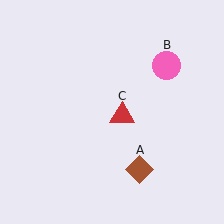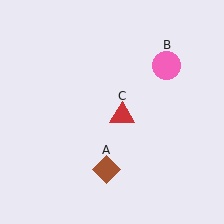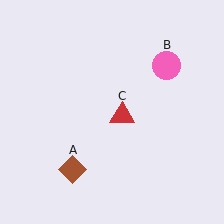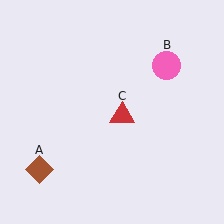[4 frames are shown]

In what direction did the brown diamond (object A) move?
The brown diamond (object A) moved left.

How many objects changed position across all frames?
1 object changed position: brown diamond (object A).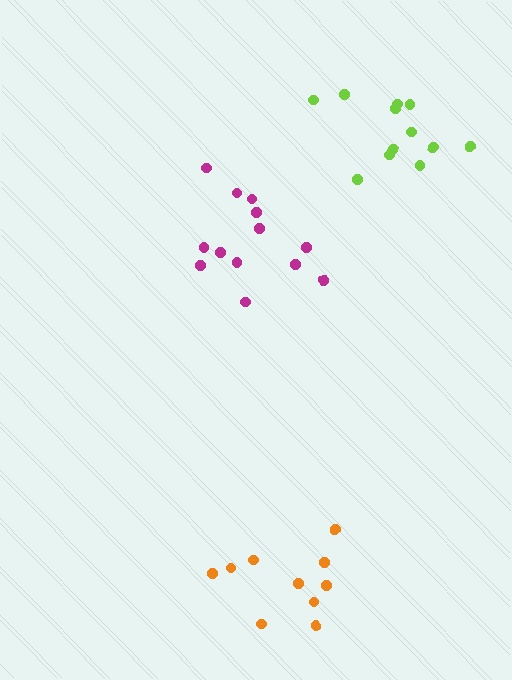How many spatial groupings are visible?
There are 3 spatial groupings.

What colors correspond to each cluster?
The clusters are colored: magenta, orange, lime.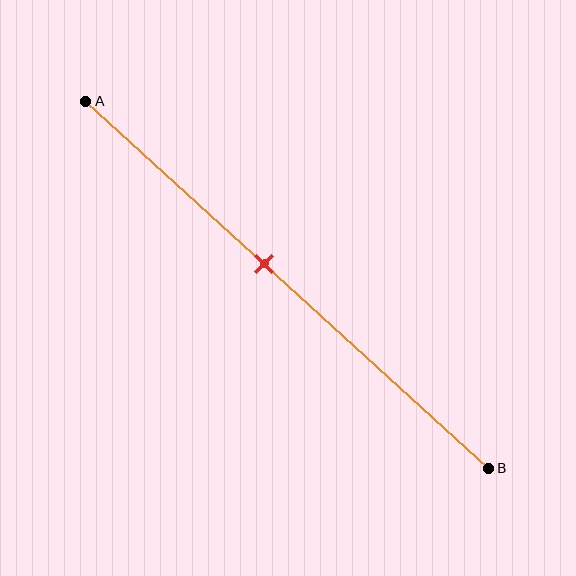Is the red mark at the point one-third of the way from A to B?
No, the mark is at about 45% from A, not at the 33% one-third point.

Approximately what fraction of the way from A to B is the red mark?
The red mark is approximately 45% of the way from A to B.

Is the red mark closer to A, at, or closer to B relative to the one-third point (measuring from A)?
The red mark is closer to point B than the one-third point of segment AB.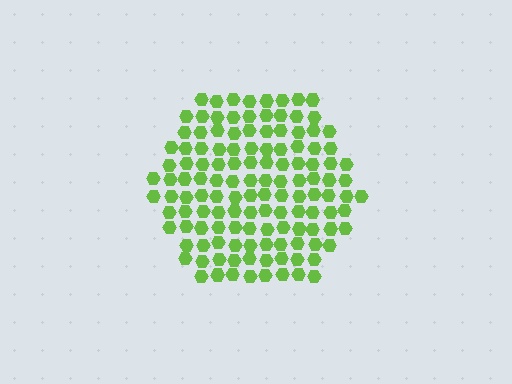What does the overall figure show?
The overall figure shows a hexagon.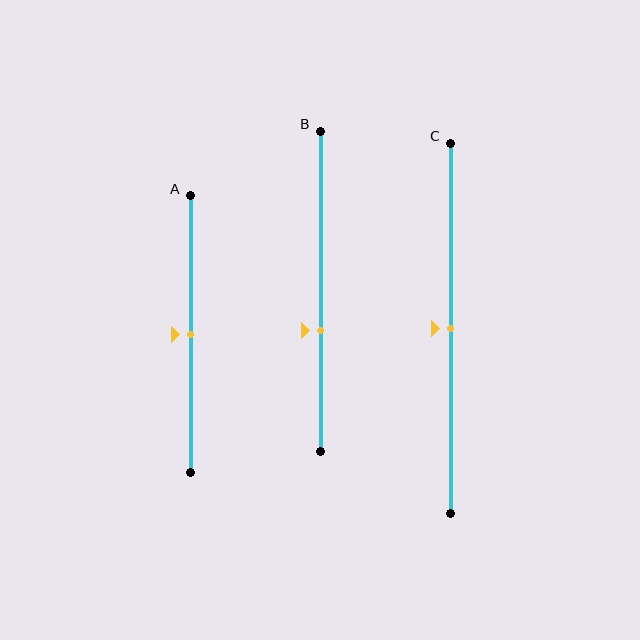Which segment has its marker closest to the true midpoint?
Segment A has its marker closest to the true midpoint.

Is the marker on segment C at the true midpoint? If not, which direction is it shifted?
Yes, the marker on segment C is at the true midpoint.